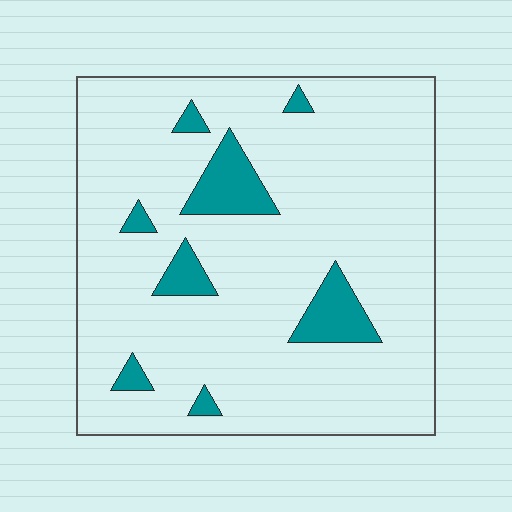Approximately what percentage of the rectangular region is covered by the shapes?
Approximately 10%.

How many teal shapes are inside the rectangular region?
8.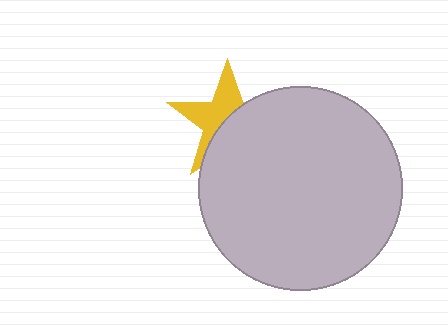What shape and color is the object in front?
The object in front is a light gray circle.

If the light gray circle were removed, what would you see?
You would see the complete yellow star.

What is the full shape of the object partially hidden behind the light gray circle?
The partially hidden object is a yellow star.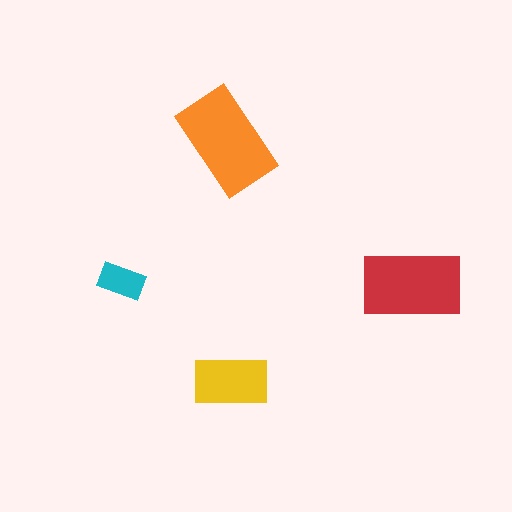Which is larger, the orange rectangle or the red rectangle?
The orange one.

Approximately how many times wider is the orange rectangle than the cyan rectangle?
About 2.5 times wider.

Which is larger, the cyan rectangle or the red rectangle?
The red one.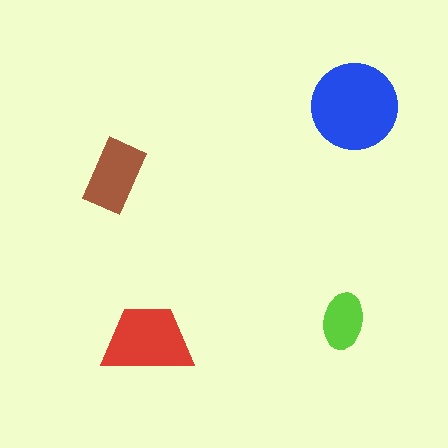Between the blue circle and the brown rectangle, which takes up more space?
The blue circle.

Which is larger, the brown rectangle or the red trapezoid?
The red trapezoid.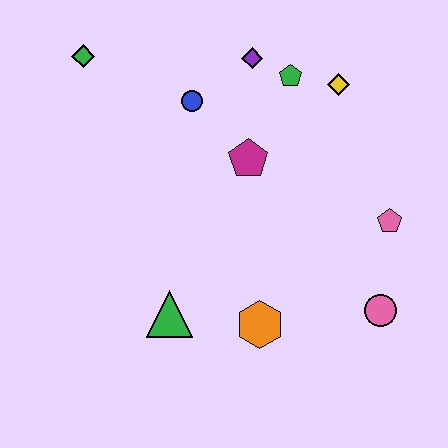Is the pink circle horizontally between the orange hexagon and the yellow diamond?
No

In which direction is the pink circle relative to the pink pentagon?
The pink circle is below the pink pentagon.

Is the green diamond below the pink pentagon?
No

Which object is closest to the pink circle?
The pink pentagon is closest to the pink circle.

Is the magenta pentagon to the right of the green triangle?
Yes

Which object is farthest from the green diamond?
The pink circle is farthest from the green diamond.